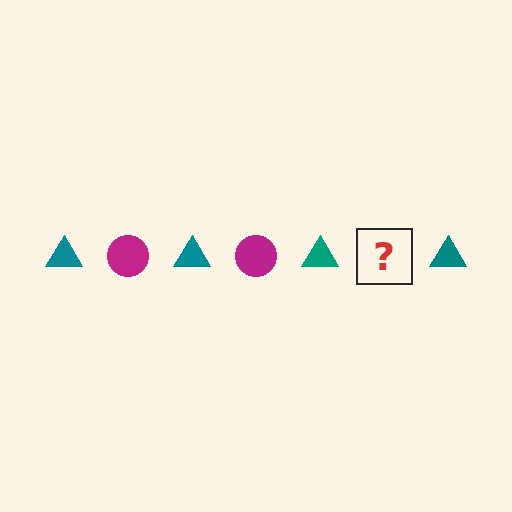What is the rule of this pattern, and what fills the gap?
The rule is that the pattern alternates between teal triangle and magenta circle. The gap should be filled with a magenta circle.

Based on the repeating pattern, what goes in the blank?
The blank should be a magenta circle.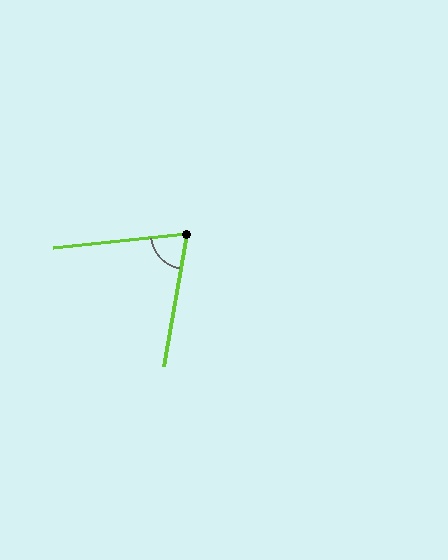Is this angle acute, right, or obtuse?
It is acute.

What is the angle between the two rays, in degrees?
Approximately 74 degrees.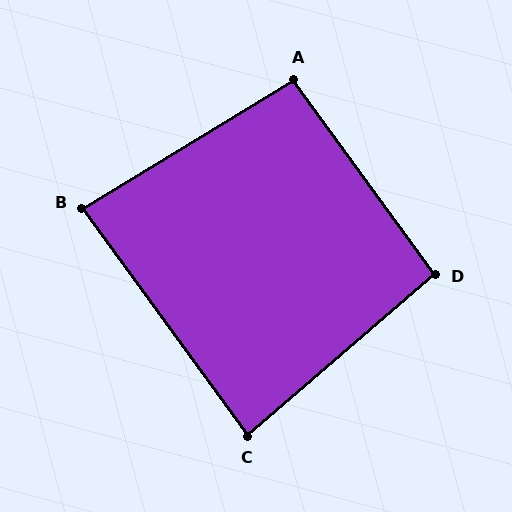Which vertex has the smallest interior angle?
B, at approximately 85 degrees.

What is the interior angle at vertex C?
Approximately 85 degrees (approximately right).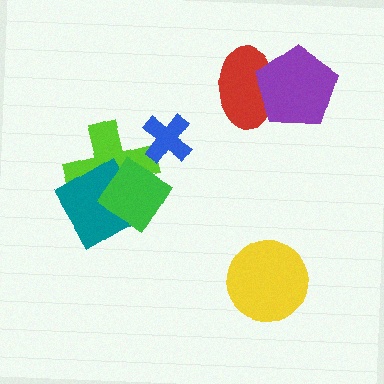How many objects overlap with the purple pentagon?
1 object overlaps with the purple pentagon.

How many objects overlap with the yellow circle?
0 objects overlap with the yellow circle.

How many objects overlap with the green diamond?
2 objects overlap with the green diamond.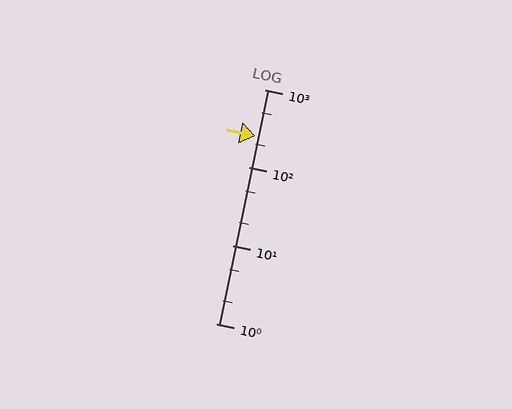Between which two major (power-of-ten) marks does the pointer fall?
The pointer is between 100 and 1000.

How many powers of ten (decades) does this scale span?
The scale spans 3 decades, from 1 to 1000.